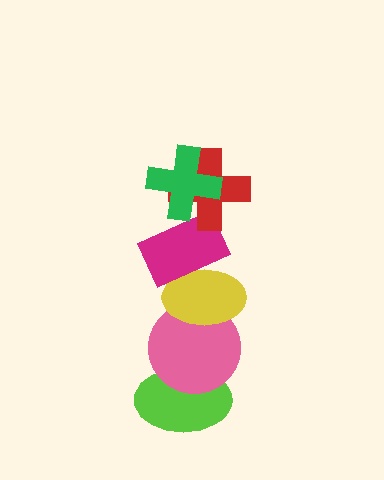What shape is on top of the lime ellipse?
The pink circle is on top of the lime ellipse.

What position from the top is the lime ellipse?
The lime ellipse is 6th from the top.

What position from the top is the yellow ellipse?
The yellow ellipse is 4th from the top.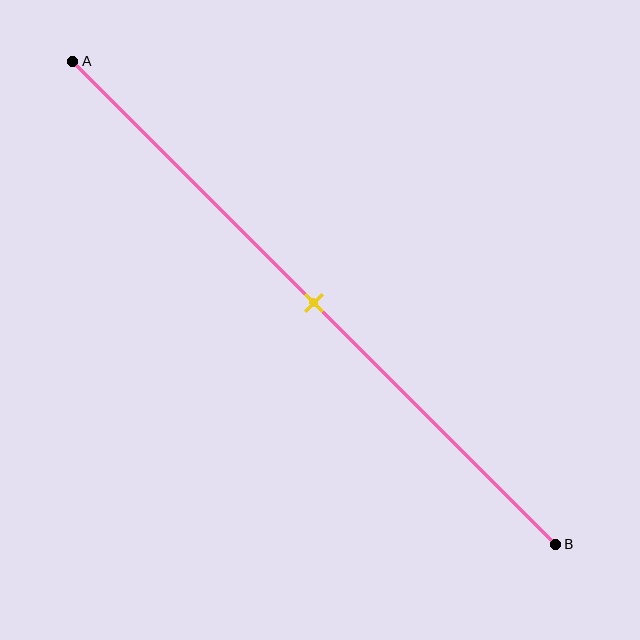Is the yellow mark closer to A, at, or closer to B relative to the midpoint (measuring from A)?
The yellow mark is approximately at the midpoint of segment AB.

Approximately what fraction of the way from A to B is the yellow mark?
The yellow mark is approximately 50% of the way from A to B.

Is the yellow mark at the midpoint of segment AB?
Yes, the mark is approximately at the midpoint.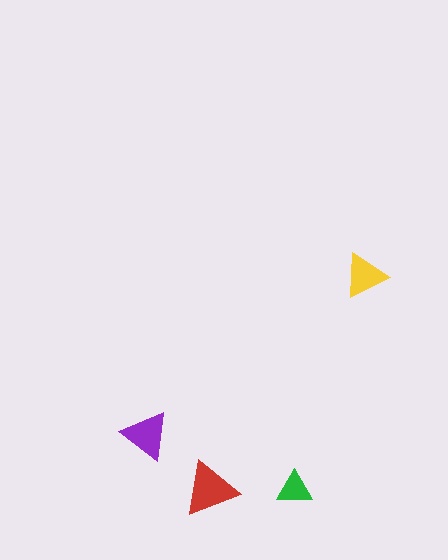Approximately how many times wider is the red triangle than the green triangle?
About 1.5 times wider.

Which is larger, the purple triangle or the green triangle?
The purple one.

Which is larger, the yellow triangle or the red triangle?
The red one.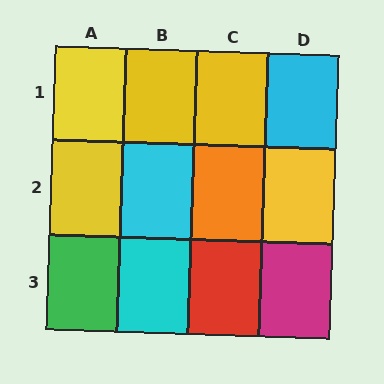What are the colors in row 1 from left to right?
Yellow, yellow, yellow, cyan.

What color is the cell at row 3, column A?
Green.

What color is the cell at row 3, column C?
Red.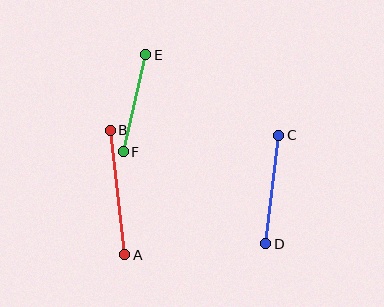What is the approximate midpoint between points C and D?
The midpoint is at approximately (272, 190) pixels.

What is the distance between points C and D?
The distance is approximately 109 pixels.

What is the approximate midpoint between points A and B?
The midpoint is at approximately (117, 193) pixels.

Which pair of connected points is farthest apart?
Points A and B are farthest apart.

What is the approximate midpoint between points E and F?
The midpoint is at approximately (135, 103) pixels.